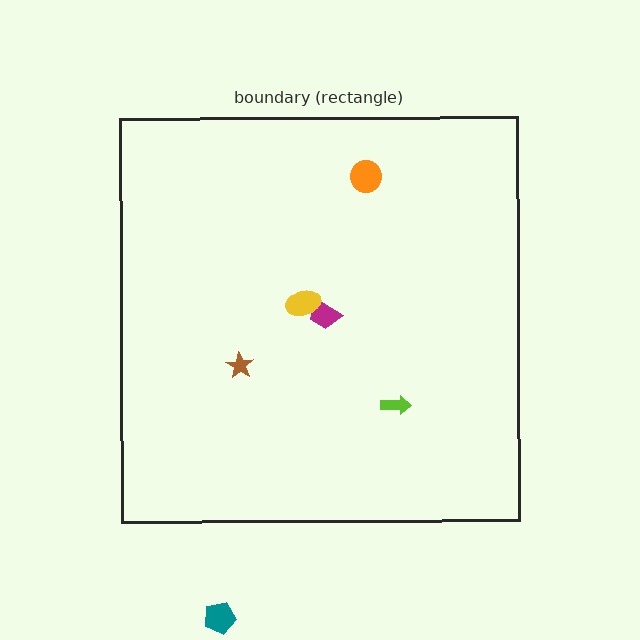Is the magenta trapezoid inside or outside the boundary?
Inside.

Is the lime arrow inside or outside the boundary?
Inside.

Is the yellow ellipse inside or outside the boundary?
Inside.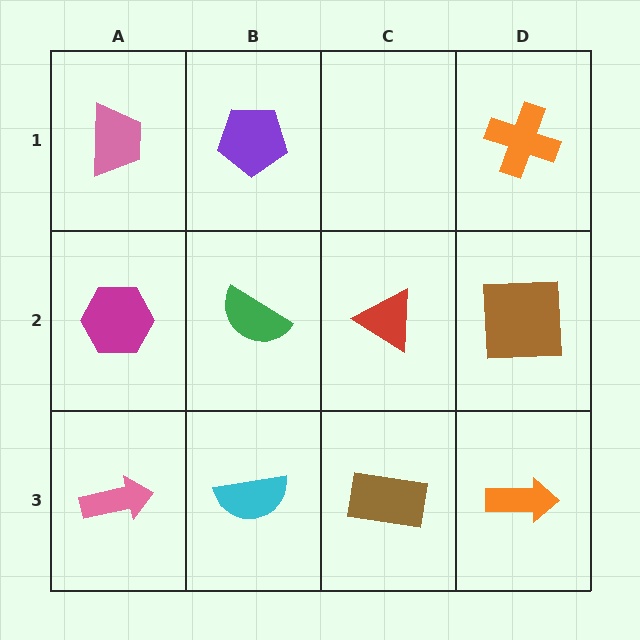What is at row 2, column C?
A red triangle.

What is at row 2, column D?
A brown square.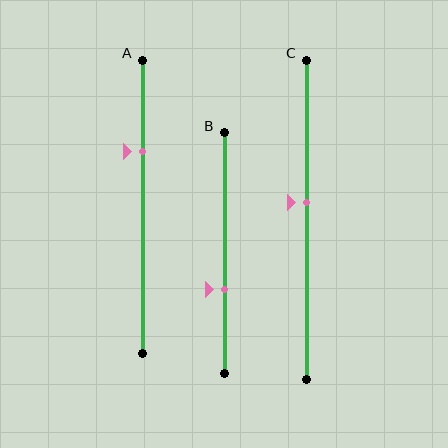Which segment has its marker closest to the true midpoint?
Segment C has its marker closest to the true midpoint.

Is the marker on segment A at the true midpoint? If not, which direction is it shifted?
No, the marker on segment A is shifted upward by about 19% of the segment length.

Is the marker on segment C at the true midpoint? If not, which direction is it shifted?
No, the marker on segment C is shifted upward by about 5% of the segment length.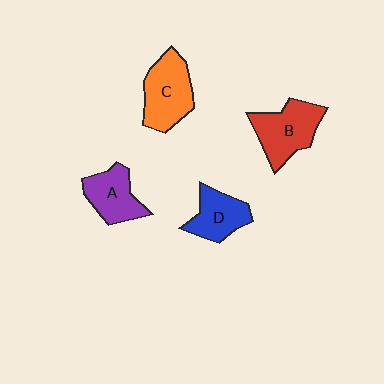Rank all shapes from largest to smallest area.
From largest to smallest: C (orange), B (red), A (purple), D (blue).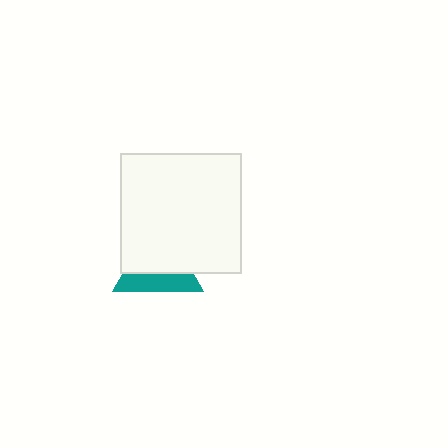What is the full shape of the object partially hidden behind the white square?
The partially hidden object is a teal triangle.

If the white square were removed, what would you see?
You would see the complete teal triangle.